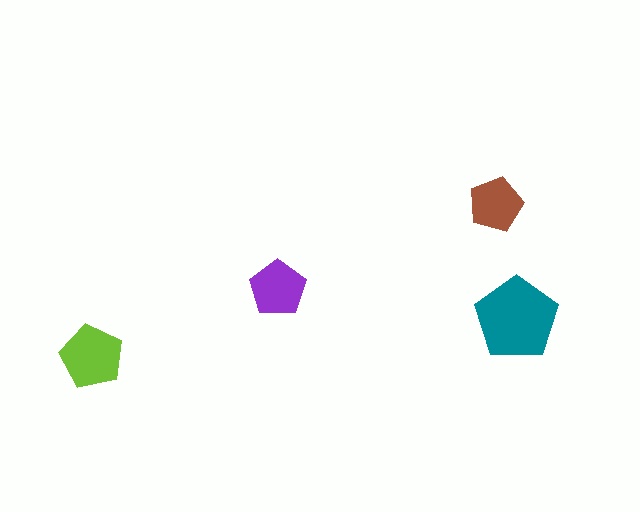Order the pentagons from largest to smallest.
the teal one, the lime one, the purple one, the brown one.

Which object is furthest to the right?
The teal pentagon is rightmost.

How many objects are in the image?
There are 4 objects in the image.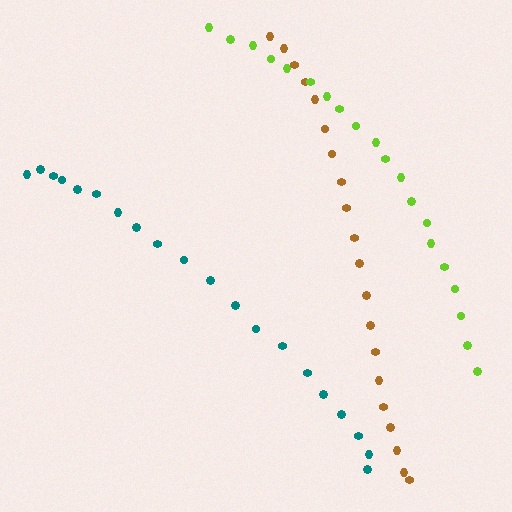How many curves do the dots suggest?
There are 3 distinct paths.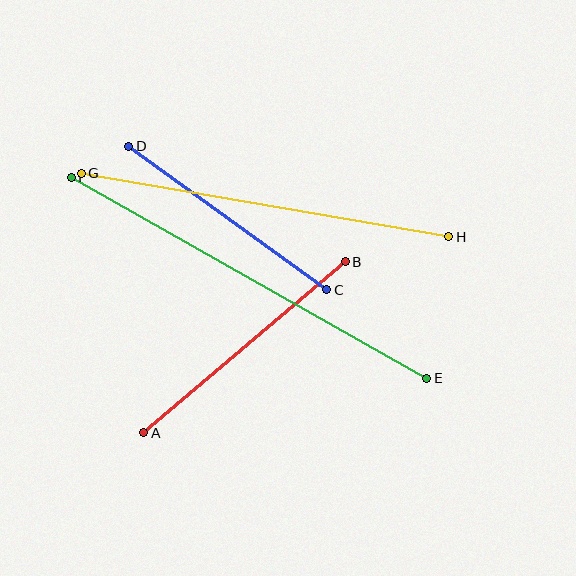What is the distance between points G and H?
The distance is approximately 373 pixels.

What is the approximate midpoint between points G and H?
The midpoint is at approximately (265, 205) pixels.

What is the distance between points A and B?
The distance is approximately 264 pixels.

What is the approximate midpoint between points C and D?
The midpoint is at approximately (228, 218) pixels.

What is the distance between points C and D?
The distance is approximately 245 pixels.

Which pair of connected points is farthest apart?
Points E and F are farthest apart.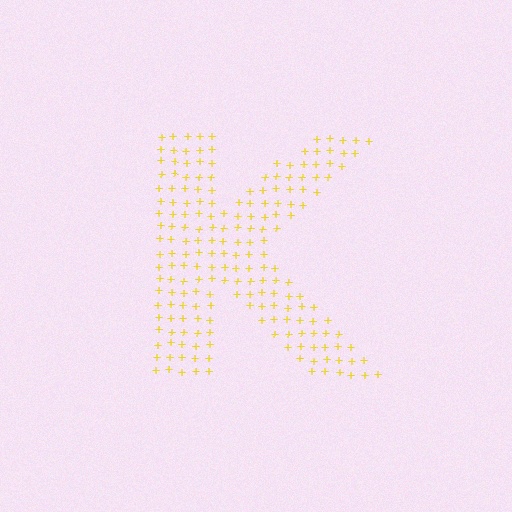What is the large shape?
The large shape is the letter K.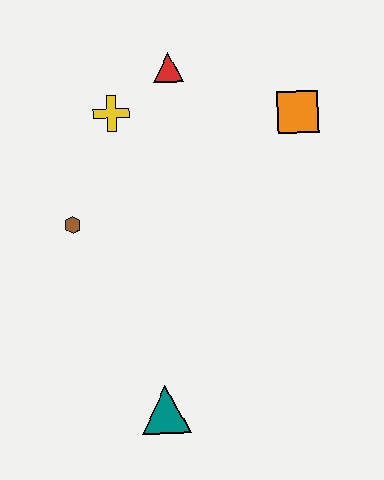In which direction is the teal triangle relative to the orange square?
The teal triangle is below the orange square.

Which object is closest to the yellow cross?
The red triangle is closest to the yellow cross.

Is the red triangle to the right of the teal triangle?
Yes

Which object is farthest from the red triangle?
The teal triangle is farthest from the red triangle.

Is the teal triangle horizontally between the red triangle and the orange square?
No